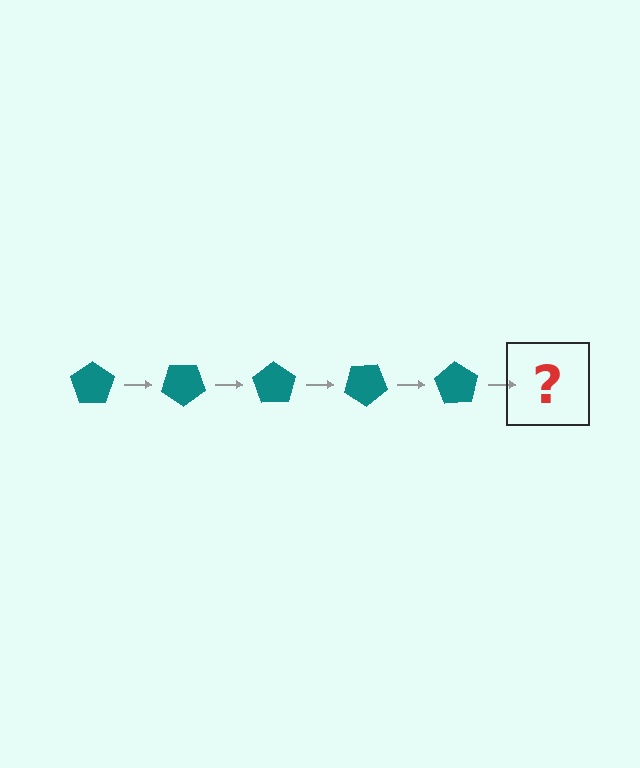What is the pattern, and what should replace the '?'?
The pattern is that the pentagon rotates 35 degrees each step. The '?' should be a teal pentagon rotated 175 degrees.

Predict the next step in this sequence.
The next step is a teal pentagon rotated 175 degrees.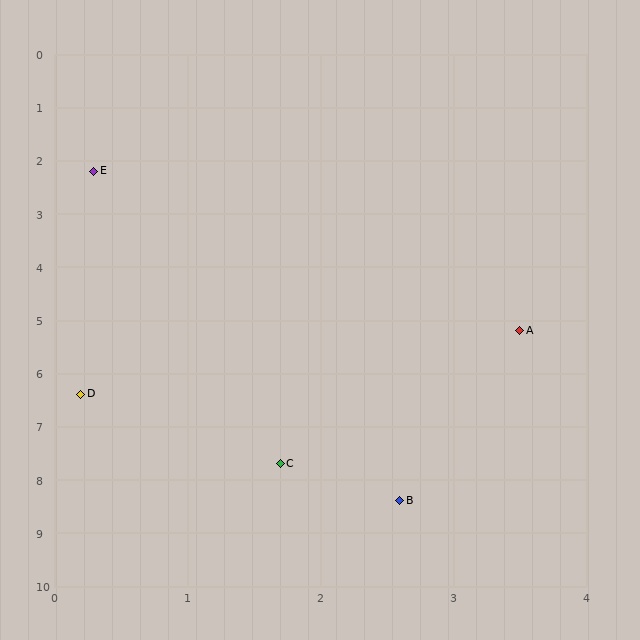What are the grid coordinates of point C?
Point C is at approximately (1.7, 7.7).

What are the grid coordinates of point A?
Point A is at approximately (3.5, 5.2).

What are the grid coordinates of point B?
Point B is at approximately (2.6, 8.4).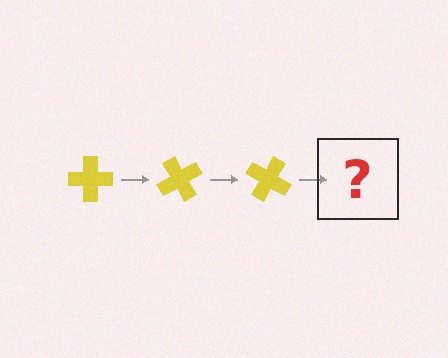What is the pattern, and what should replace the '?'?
The pattern is that the cross rotates 60 degrees each step. The '?' should be a yellow cross rotated 180 degrees.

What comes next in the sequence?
The next element should be a yellow cross rotated 180 degrees.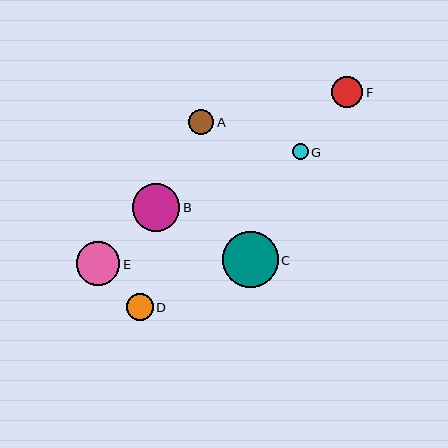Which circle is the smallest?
Circle G is the smallest with a size of approximately 16 pixels.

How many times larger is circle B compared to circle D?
Circle B is approximately 1.8 times the size of circle D.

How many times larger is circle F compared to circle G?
Circle F is approximately 1.9 times the size of circle G.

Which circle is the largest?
Circle C is the largest with a size of approximately 56 pixels.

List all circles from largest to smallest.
From largest to smallest: C, B, E, F, D, A, G.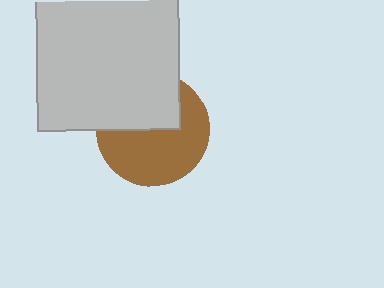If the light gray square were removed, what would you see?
You would see the complete brown circle.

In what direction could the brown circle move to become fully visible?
The brown circle could move down. That would shift it out from behind the light gray square entirely.